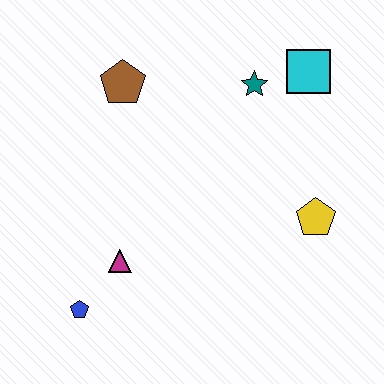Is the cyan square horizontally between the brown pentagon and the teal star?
No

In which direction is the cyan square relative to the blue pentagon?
The cyan square is above the blue pentagon.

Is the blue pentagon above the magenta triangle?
No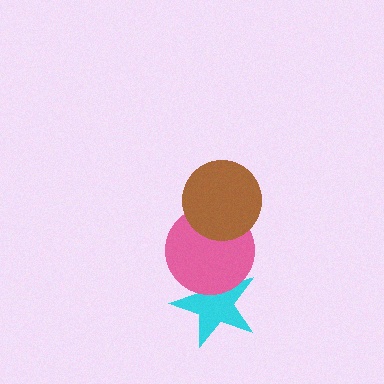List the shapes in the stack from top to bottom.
From top to bottom: the brown circle, the pink circle, the cyan star.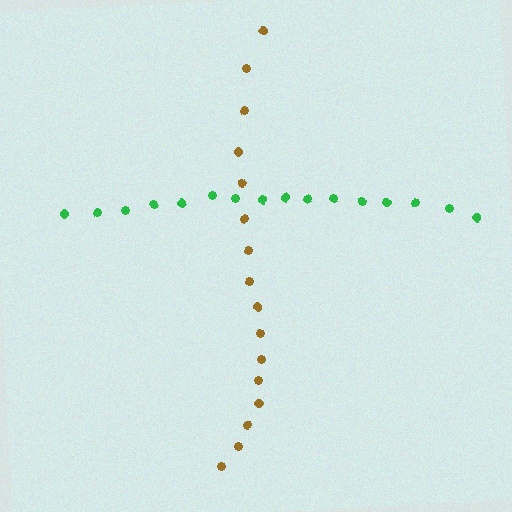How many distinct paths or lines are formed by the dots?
There are 2 distinct paths.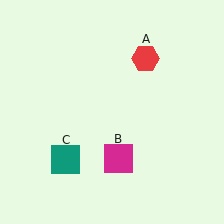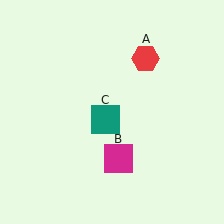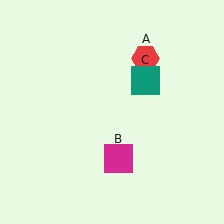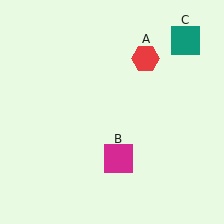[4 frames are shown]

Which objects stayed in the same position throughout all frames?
Red hexagon (object A) and magenta square (object B) remained stationary.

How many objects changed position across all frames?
1 object changed position: teal square (object C).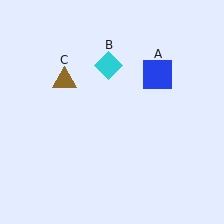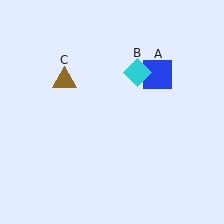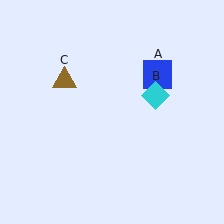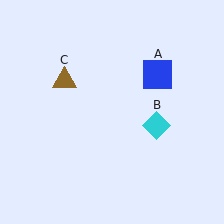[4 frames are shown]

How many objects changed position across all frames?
1 object changed position: cyan diamond (object B).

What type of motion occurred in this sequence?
The cyan diamond (object B) rotated clockwise around the center of the scene.